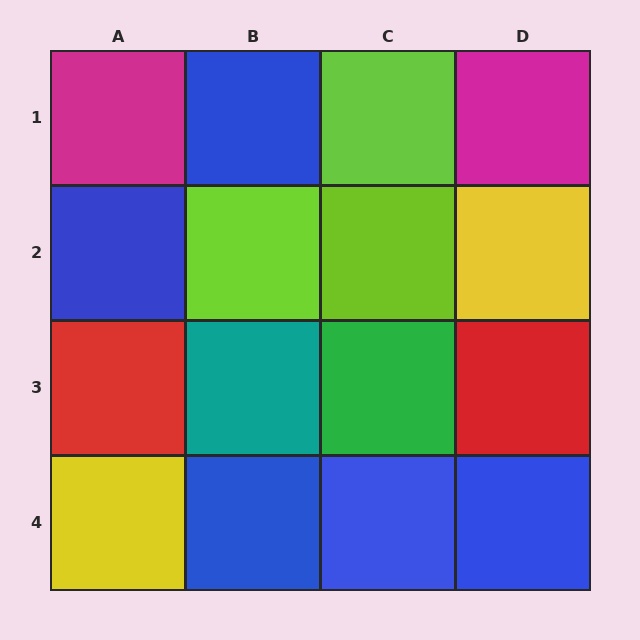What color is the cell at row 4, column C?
Blue.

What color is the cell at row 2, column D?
Yellow.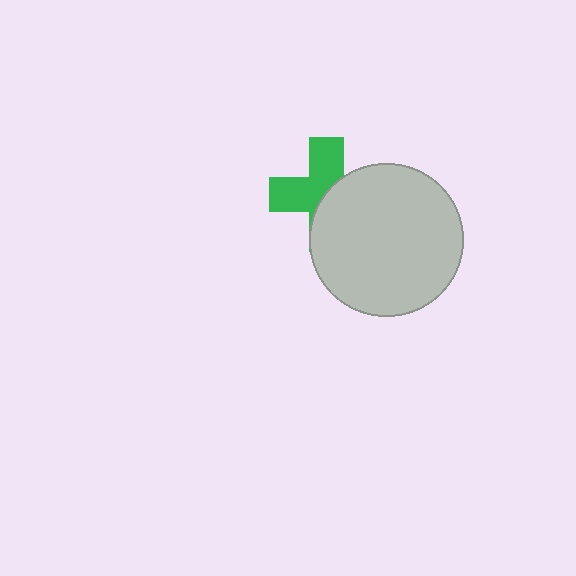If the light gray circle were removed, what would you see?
You would see the complete green cross.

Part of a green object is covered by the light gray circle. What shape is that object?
It is a cross.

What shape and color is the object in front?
The object in front is a light gray circle.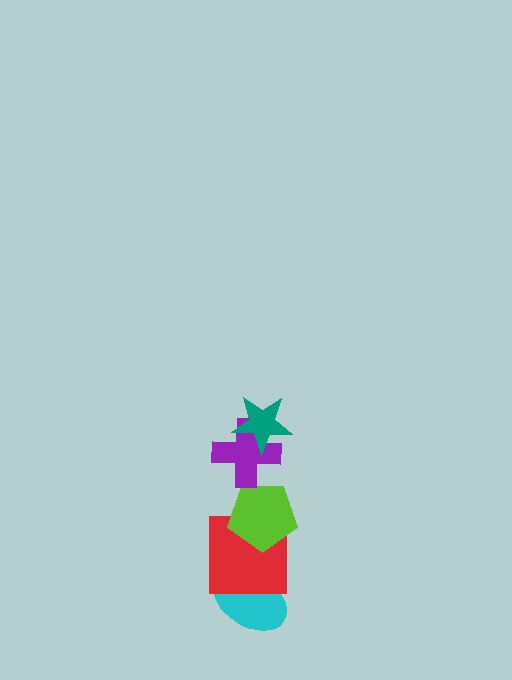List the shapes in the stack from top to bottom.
From top to bottom: the teal star, the purple cross, the lime pentagon, the red square, the cyan ellipse.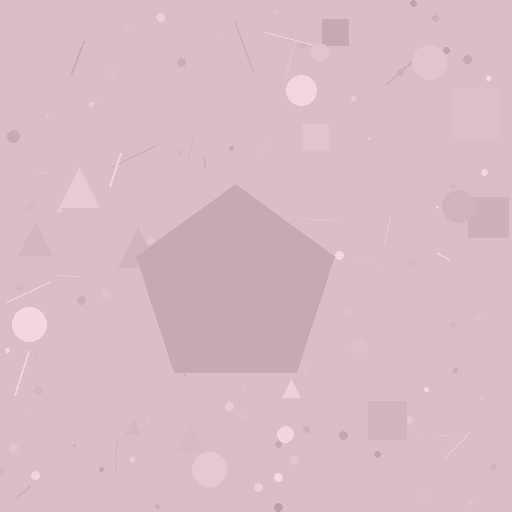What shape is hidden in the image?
A pentagon is hidden in the image.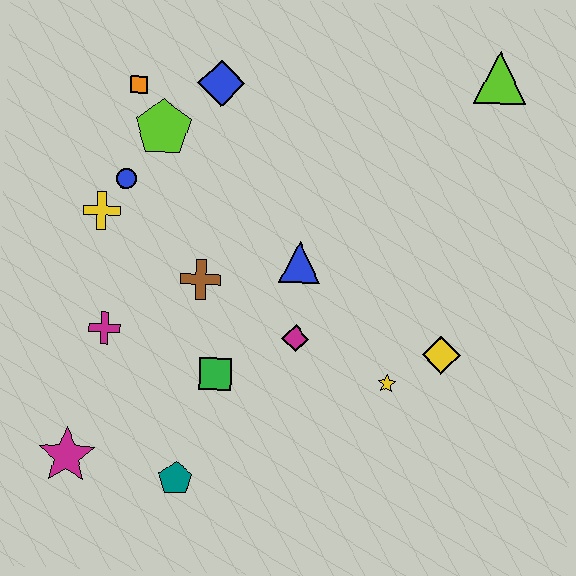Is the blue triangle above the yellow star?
Yes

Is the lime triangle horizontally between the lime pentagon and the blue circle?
No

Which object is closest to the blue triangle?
The magenta diamond is closest to the blue triangle.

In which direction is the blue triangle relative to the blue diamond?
The blue triangle is below the blue diamond.